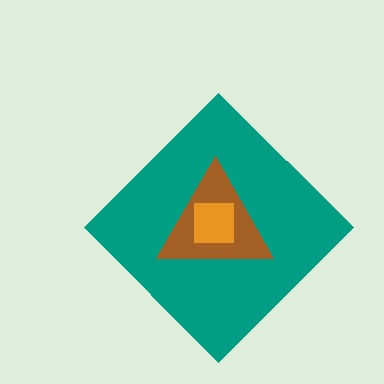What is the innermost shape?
The orange square.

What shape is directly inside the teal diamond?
The brown triangle.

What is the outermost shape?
The teal diamond.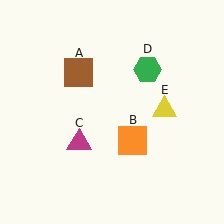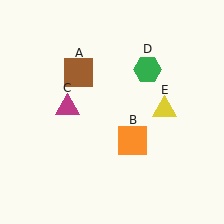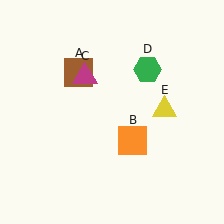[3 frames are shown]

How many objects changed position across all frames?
1 object changed position: magenta triangle (object C).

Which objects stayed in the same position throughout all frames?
Brown square (object A) and orange square (object B) and green hexagon (object D) and yellow triangle (object E) remained stationary.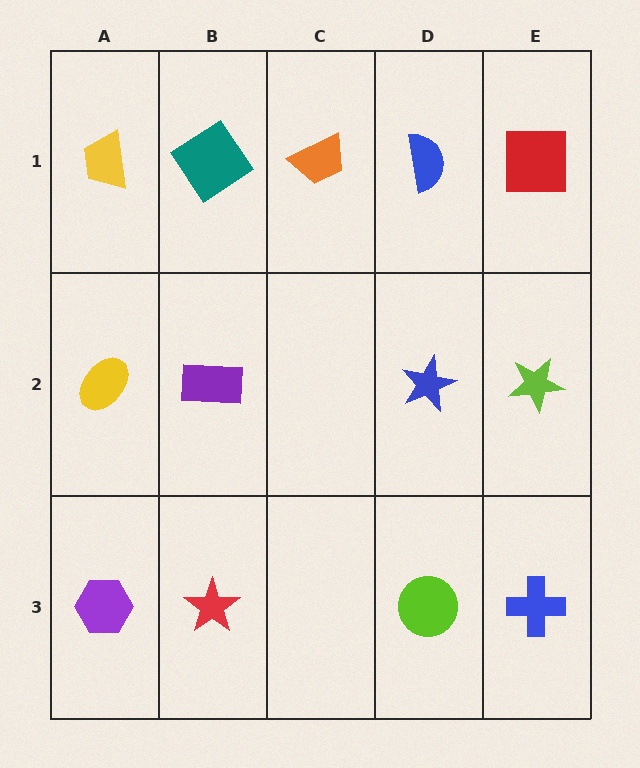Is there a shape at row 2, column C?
No, that cell is empty.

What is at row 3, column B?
A red star.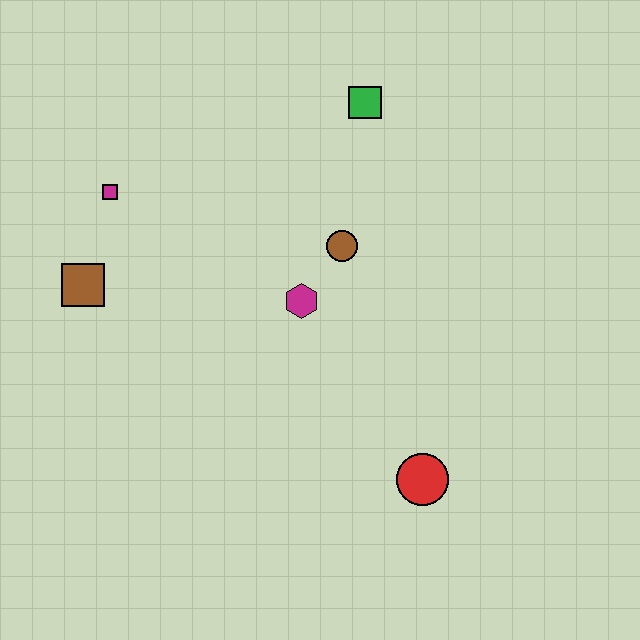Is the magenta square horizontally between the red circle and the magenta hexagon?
No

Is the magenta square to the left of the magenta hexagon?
Yes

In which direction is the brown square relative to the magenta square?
The brown square is below the magenta square.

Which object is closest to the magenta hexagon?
The brown circle is closest to the magenta hexagon.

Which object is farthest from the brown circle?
The brown square is farthest from the brown circle.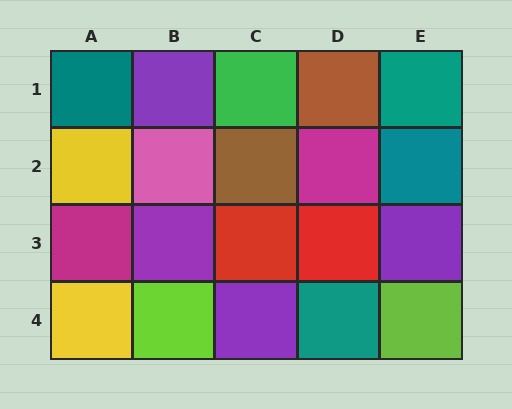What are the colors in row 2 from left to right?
Yellow, pink, brown, magenta, teal.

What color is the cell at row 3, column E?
Purple.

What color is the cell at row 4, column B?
Lime.